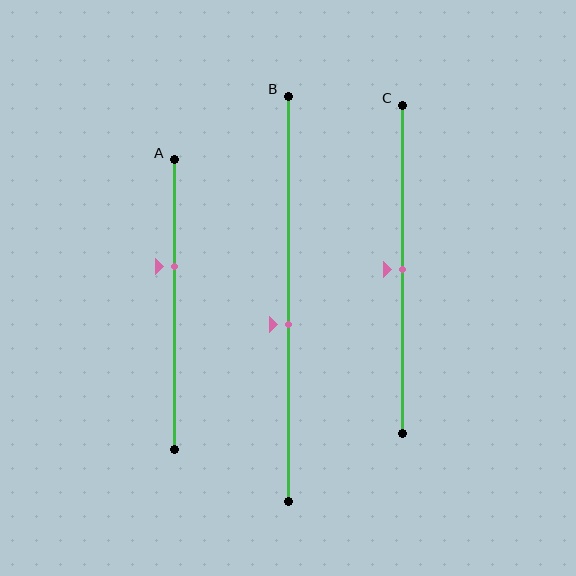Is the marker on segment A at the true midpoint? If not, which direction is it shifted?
No, the marker on segment A is shifted upward by about 13% of the segment length.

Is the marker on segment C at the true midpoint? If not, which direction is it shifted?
Yes, the marker on segment C is at the true midpoint.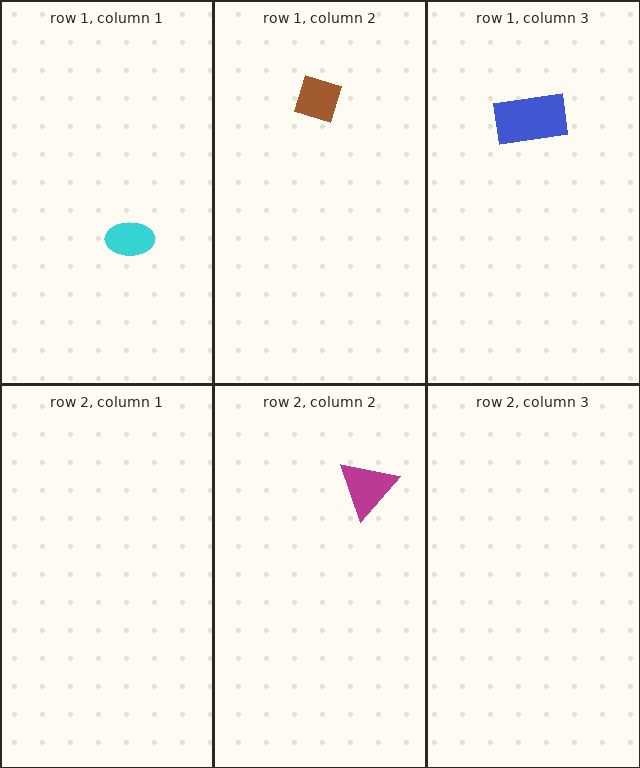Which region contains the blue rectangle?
The row 1, column 3 region.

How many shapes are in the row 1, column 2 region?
1.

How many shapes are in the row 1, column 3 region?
1.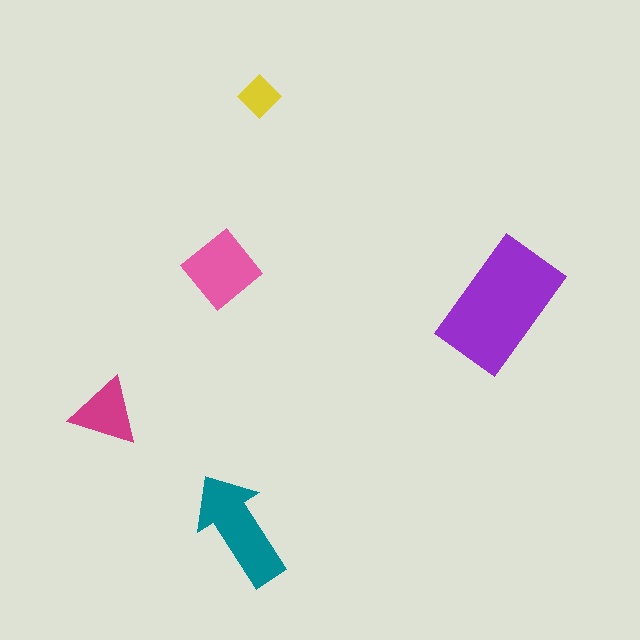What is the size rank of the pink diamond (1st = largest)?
3rd.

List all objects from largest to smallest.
The purple rectangle, the teal arrow, the pink diamond, the magenta triangle, the yellow diamond.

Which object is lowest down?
The teal arrow is bottommost.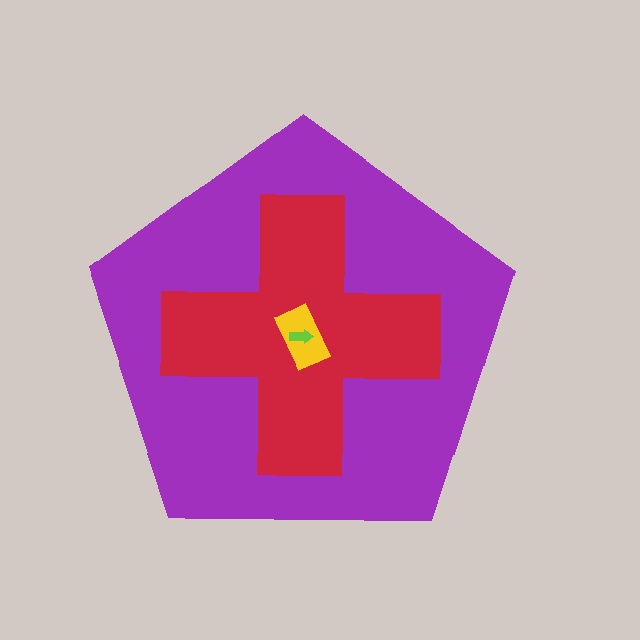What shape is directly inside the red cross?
The yellow rectangle.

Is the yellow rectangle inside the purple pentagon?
Yes.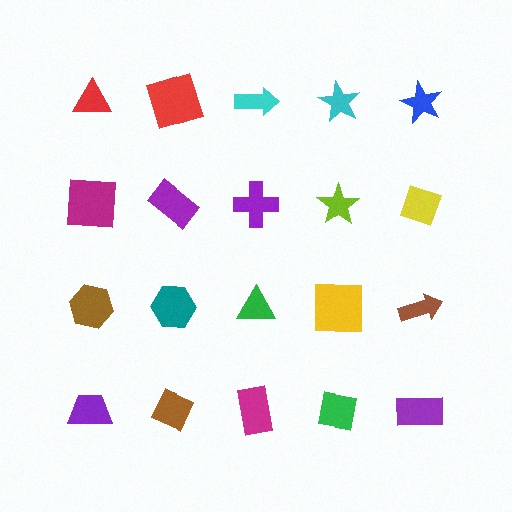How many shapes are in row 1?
5 shapes.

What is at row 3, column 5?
A brown arrow.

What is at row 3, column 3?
A green triangle.